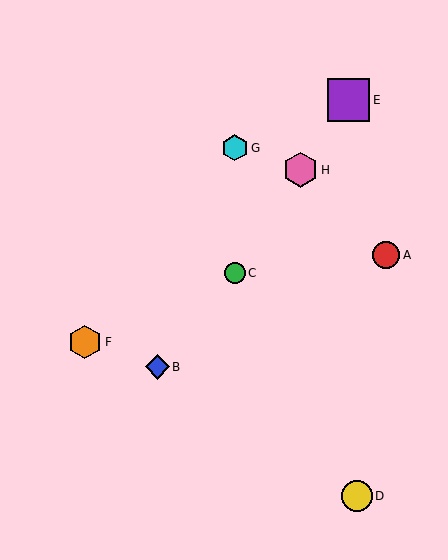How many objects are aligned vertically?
2 objects (C, G) are aligned vertically.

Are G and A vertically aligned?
No, G is at x≈235 and A is at x≈386.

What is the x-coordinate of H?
Object H is at x≈301.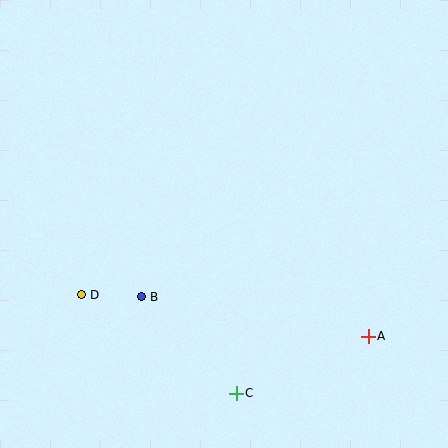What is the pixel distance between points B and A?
The distance between B and A is 231 pixels.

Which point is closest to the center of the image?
Point B at (141, 297) is closest to the center.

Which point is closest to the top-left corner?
Point D is closest to the top-left corner.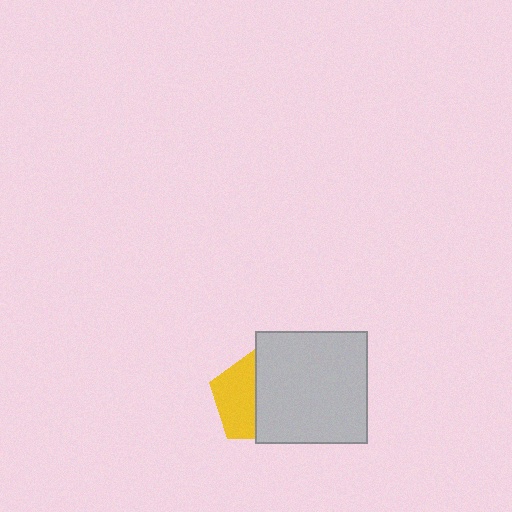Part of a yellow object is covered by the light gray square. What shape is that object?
It is a pentagon.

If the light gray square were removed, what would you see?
You would see the complete yellow pentagon.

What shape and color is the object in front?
The object in front is a light gray square.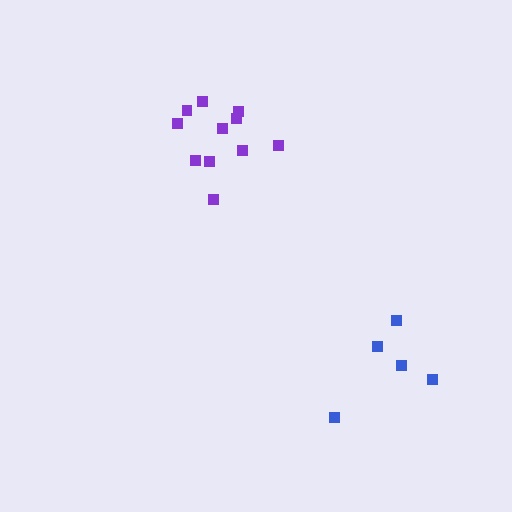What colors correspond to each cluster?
The clusters are colored: blue, purple.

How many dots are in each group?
Group 1: 5 dots, Group 2: 11 dots (16 total).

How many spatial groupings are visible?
There are 2 spatial groupings.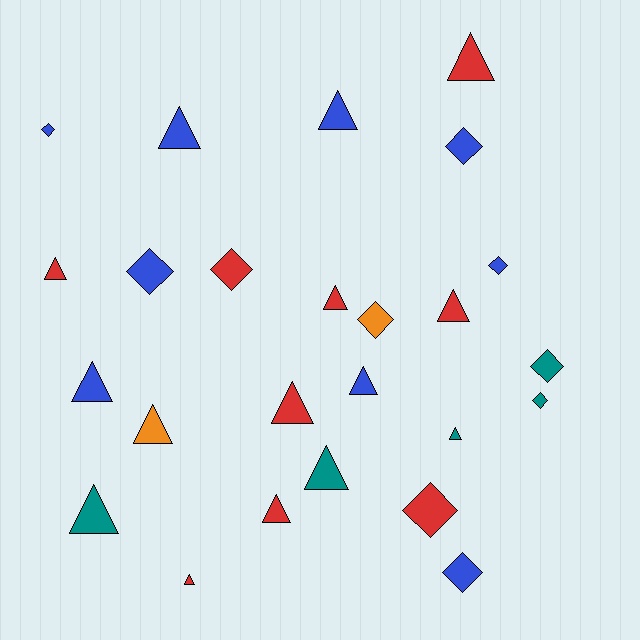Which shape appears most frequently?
Triangle, with 15 objects.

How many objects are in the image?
There are 25 objects.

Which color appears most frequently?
Blue, with 9 objects.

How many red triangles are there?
There are 7 red triangles.